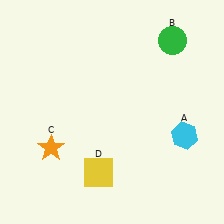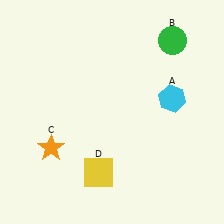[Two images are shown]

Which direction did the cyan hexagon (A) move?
The cyan hexagon (A) moved up.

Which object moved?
The cyan hexagon (A) moved up.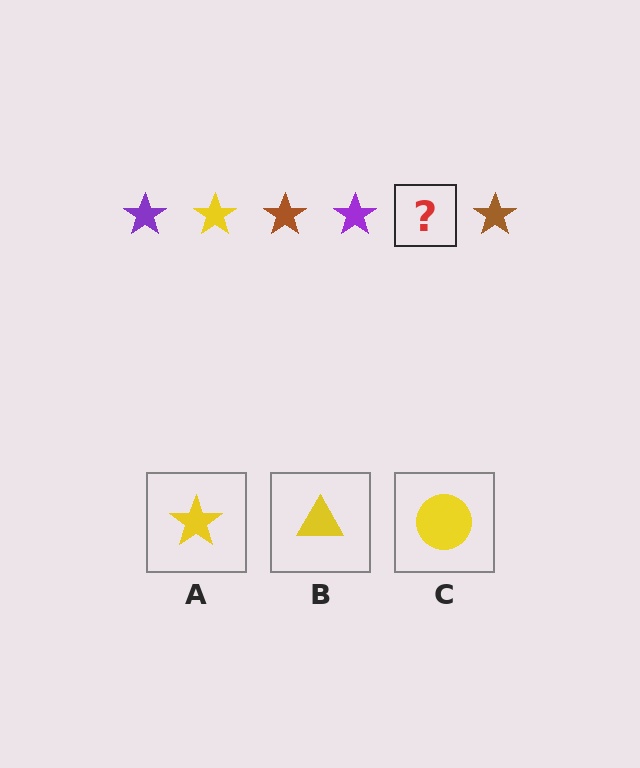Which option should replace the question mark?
Option A.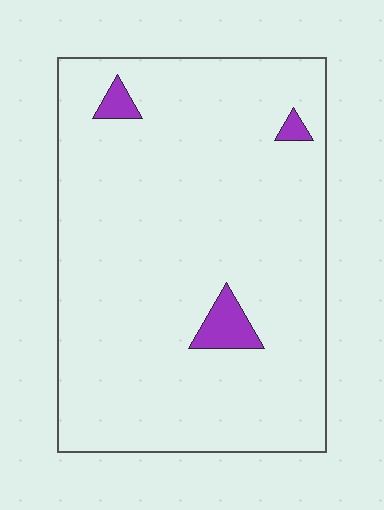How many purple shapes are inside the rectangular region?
3.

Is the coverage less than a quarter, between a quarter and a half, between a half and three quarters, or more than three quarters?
Less than a quarter.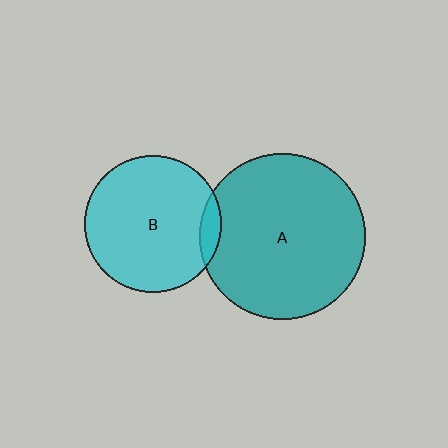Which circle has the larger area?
Circle A (teal).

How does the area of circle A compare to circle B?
Approximately 1.5 times.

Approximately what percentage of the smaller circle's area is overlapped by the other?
Approximately 5%.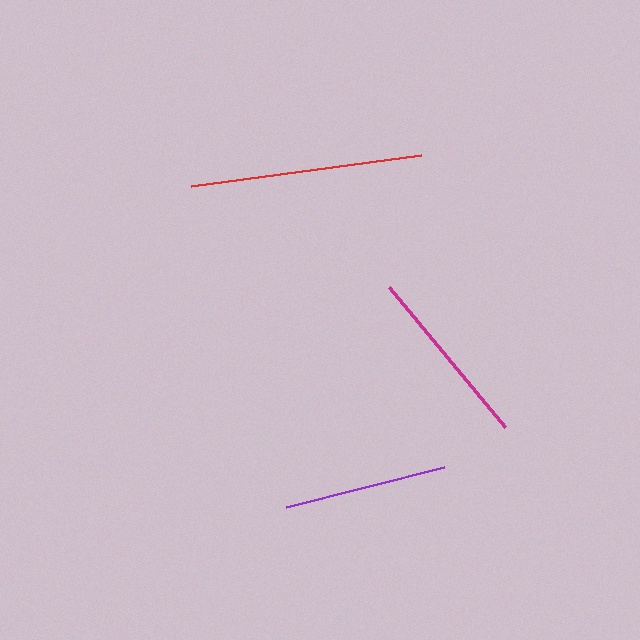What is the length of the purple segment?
The purple segment is approximately 163 pixels long.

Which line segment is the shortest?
The purple line is the shortest at approximately 163 pixels.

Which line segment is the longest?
The red line is the longest at approximately 232 pixels.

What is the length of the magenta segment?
The magenta segment is approximately 182 pixels long.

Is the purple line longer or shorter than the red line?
The red line is longer than the purple line.